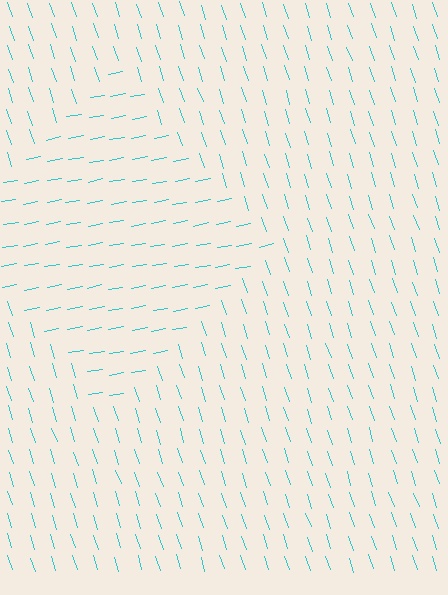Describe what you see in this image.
The image is filled with small cyan line segments. A diamond region in the image has lines oriented differently from the surrounding lines, creating a visible texture boundary.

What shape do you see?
I see a diamond.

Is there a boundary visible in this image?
Yes, there is a texture boundary formed by a change in line orientation.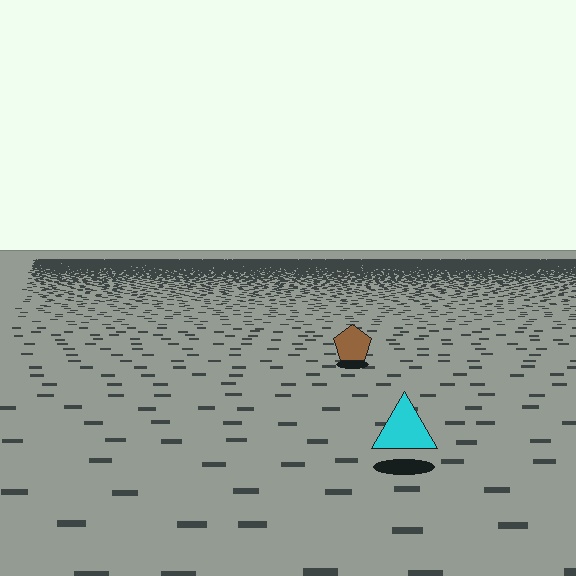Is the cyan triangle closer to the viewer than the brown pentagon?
Yes. The cyan triangle is closer — you can tell from the texture gradient: the ground texture is coarser near it.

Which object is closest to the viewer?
The cyan triangle is closest. The texture marks near it are larger and more spread out.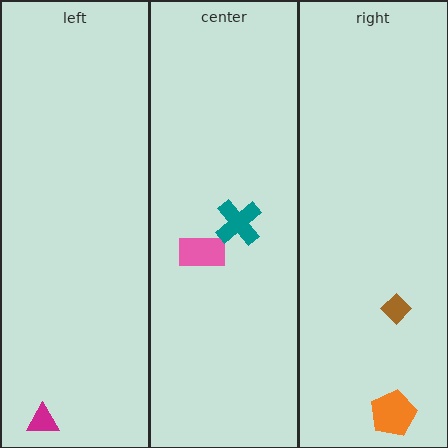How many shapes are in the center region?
2.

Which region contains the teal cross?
The center region.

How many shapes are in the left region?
1.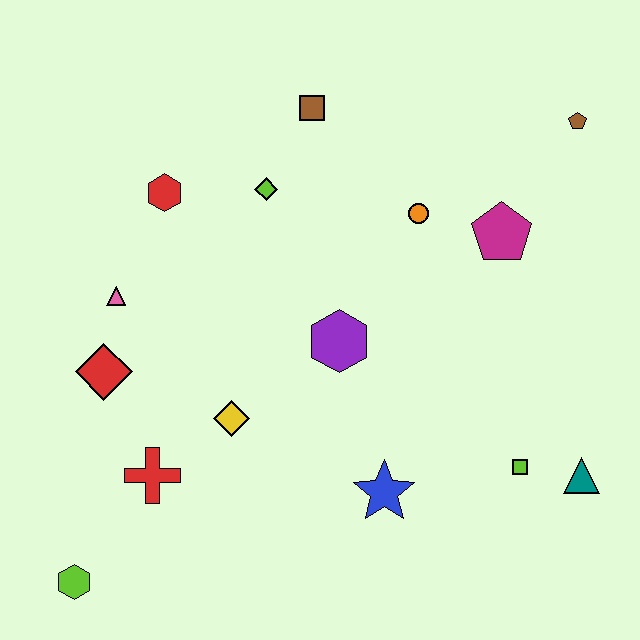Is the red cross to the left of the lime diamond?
Yes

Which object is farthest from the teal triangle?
The lime hexagon is farthest from the teal triangle.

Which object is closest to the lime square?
The teal triangle is closest to the lime square.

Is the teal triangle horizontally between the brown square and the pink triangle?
No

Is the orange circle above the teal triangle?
Yes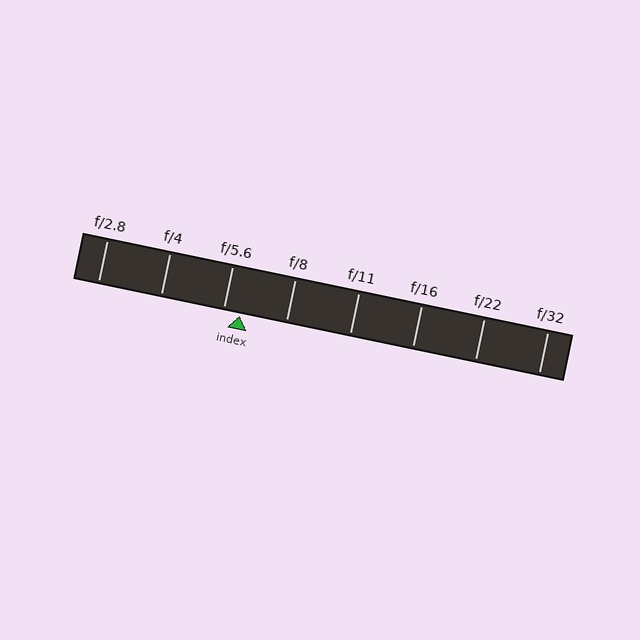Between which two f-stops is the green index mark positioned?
The index mark is between f/5.6 and f/8.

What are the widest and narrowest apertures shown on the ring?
The widest aperture shown is f/2.8 and the narrowest is f/32.